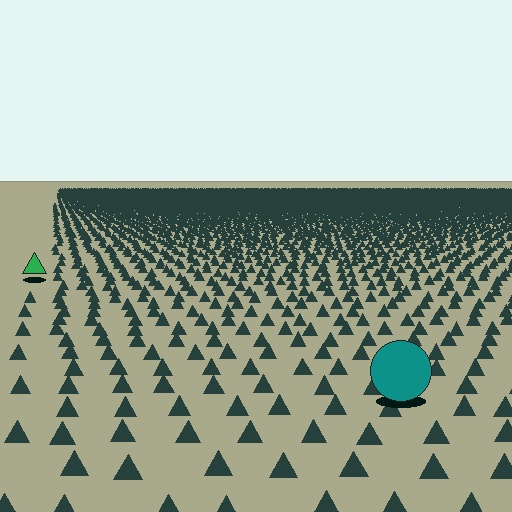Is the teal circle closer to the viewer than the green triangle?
Yes. The teal circle is closer — you can tell from the texture gradient: the ground texture is coarser near it.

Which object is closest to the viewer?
The teal circle is closest. The texture marks near it are larger and more spread out.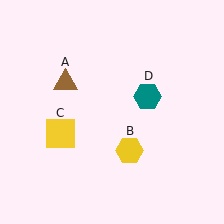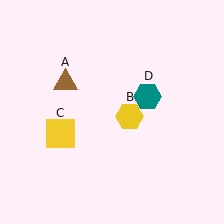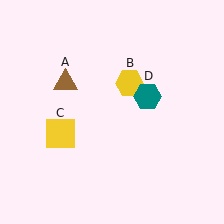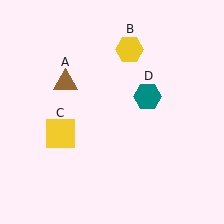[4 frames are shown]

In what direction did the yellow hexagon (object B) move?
The yellow hexagon (object B) moved up.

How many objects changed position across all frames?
1 object changed position: yellow hexagon (object B).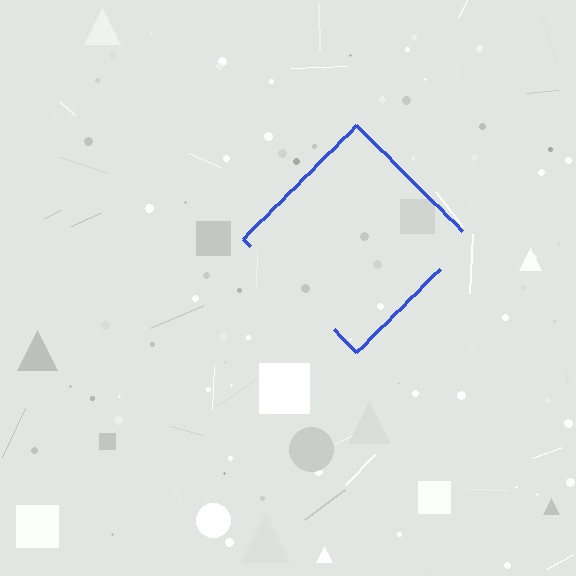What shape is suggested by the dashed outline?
The dashed outline suggests a diamond.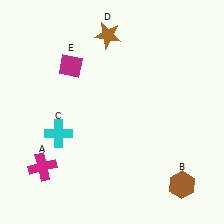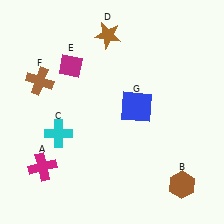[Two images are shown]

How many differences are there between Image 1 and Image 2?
There are 2 differences between the two images.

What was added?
A brown cross (F), a blue square (G) were added in Image 2.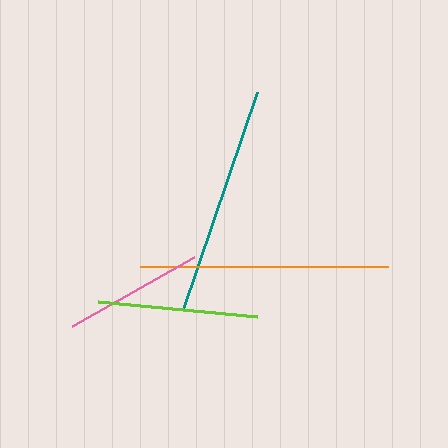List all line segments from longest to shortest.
From longest to shortest: orange, teal, lime, pink.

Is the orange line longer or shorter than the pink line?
The orange line is longer than the pink line.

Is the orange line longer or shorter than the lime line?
The orange line is longer than the lime line.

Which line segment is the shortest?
The pink line is the shortest at approximately 141 pixels.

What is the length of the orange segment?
The orange segment is approximately 248 pixels long.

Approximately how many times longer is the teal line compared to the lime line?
The teal line is approximately 1.4 times the length of the lime line.